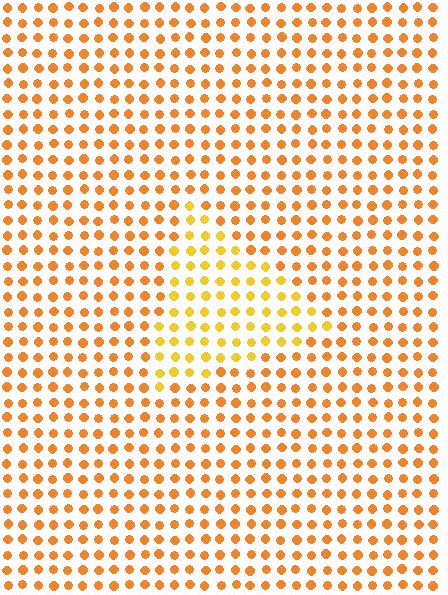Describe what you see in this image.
The image is filled with small orange elements in a uniform arrangement. A triangle-shaped region is visible where the elements are tinted to a slightly different hue, forming a subtle color boundary.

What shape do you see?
I see a triangle.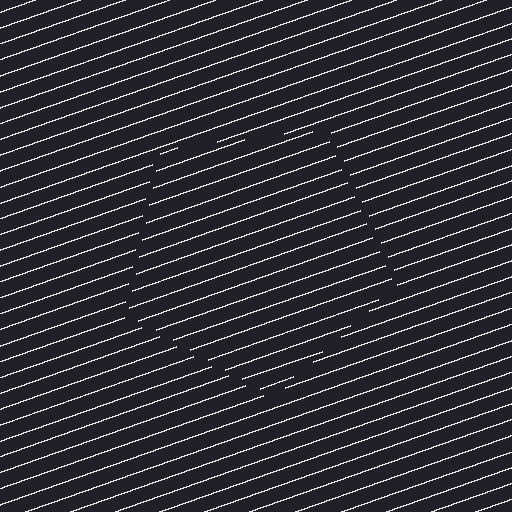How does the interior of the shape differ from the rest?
The interior of the shape contains the same grating, shifted by half a period — the contour is defined by the phase discontinuity where line-ends from the inner and outer gratings abut.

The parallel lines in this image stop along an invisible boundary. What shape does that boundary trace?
An illusory pentagon. The interior of the shape contains the same grating, shifted by half a period — the contour is defined by the phase discontinuity where line-ends from the inner and outer gratings abut.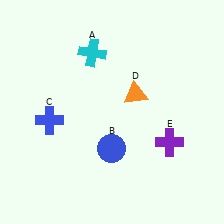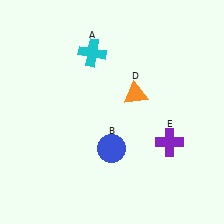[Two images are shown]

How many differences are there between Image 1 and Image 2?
There is 1 difference between the two images.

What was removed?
The blue cross (C) was removed in Image 2.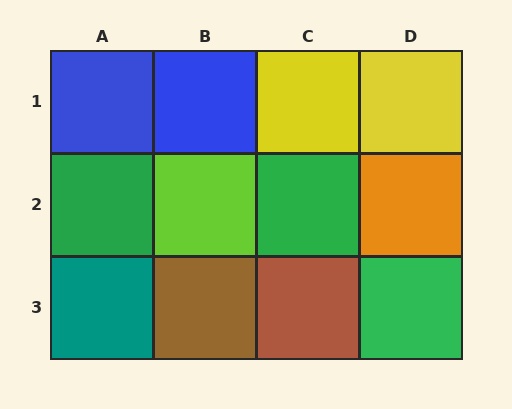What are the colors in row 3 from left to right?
Teal, brown, brown, green.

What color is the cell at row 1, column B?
Blue.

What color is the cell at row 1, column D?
Yellow.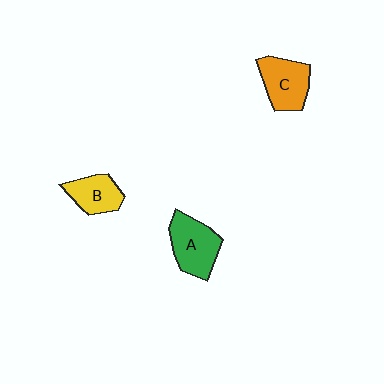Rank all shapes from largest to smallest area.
From largest to smallest: A (green), C (orange), B (yellow).